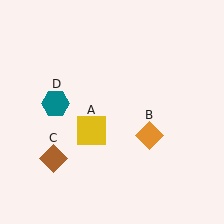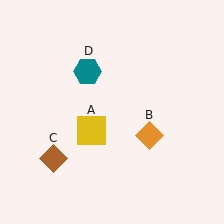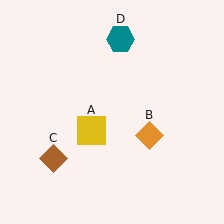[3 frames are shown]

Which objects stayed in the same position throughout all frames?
Yellow square (object A) and orange diamond (object B) and brown diamond (object C) remained stationary.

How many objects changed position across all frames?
1 object changed position: teal hexagon (object D).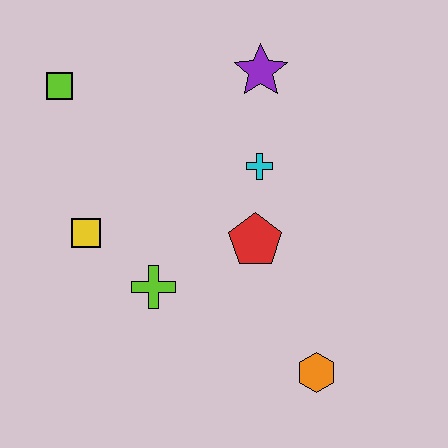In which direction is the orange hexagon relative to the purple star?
The orange hexagon is below the purple star.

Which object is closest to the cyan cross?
The red pentagon is closest to the cyan cross.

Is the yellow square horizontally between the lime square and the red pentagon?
Yes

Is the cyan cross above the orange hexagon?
Yes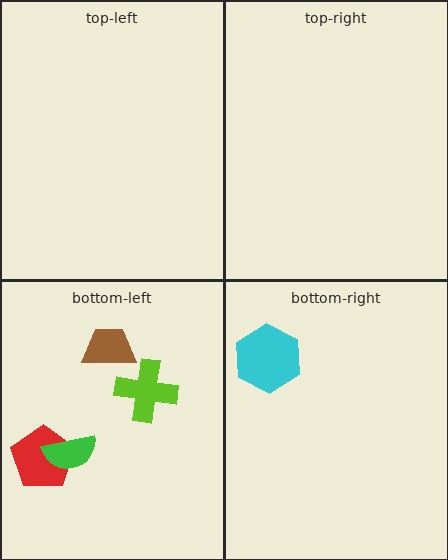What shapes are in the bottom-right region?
The cyan hexagon.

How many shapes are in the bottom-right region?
1.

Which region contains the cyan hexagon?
The bottom-right region.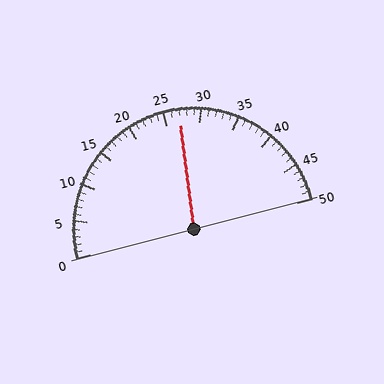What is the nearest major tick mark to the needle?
The nearest major tick mark is 25.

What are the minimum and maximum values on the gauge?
The gauge ranges from 0 to 50.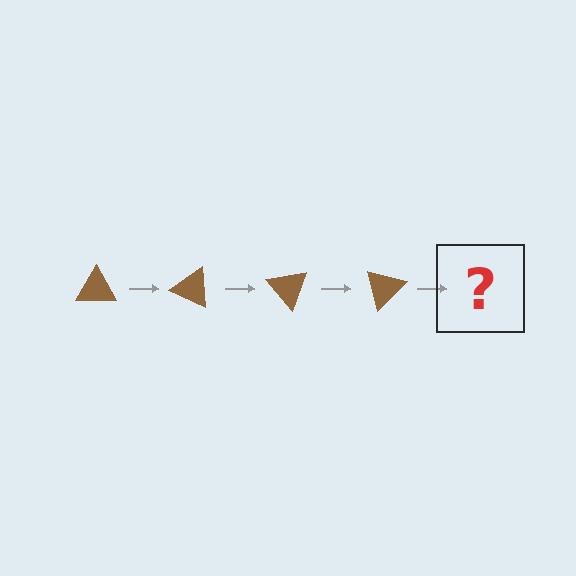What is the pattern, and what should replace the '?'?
The pattern is that the triangle rotates 25 degrees each step. The '?' should be a brown triangle rotated 100 degrees.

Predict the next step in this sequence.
The next step is a brown triangle rotated 100 degrees.